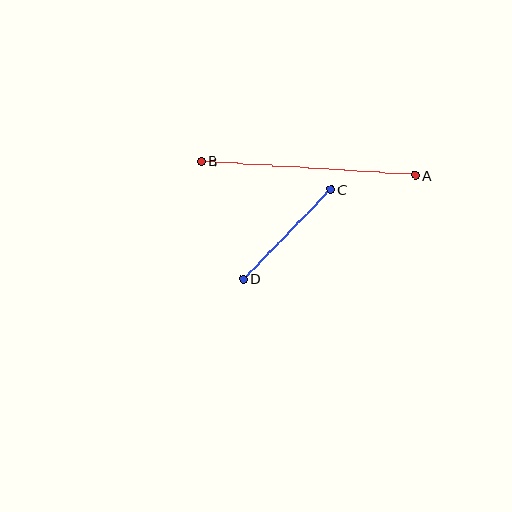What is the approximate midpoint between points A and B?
The midpoint is at approximately (308, 168) pixels.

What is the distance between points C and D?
The distance is approximately 125 pixels.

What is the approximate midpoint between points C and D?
The midpoint is at approximately (287, 234) pixels.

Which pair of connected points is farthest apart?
Points A and B are farthest apart.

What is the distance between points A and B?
The distance is approximately 214 pixels.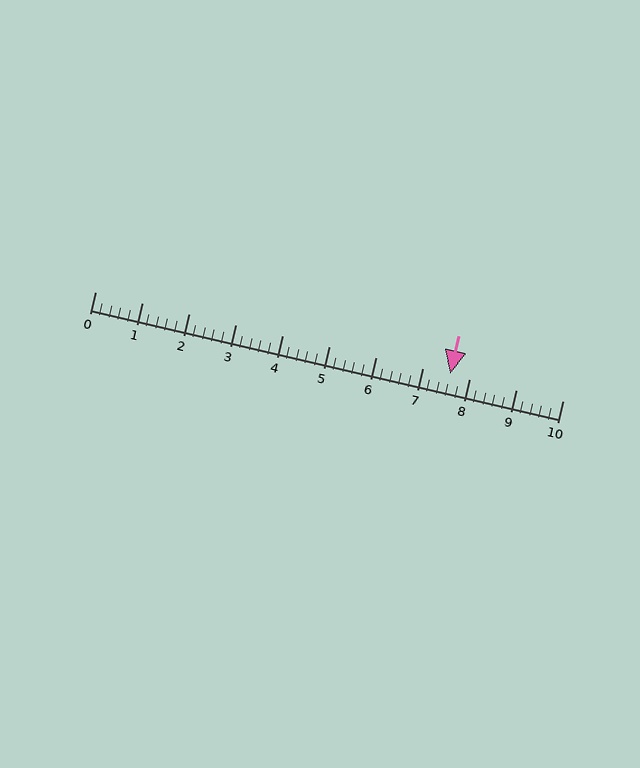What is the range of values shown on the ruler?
The ruler shows values from 0 to 10.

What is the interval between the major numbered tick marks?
The major tick marks are spaced 1 units apart.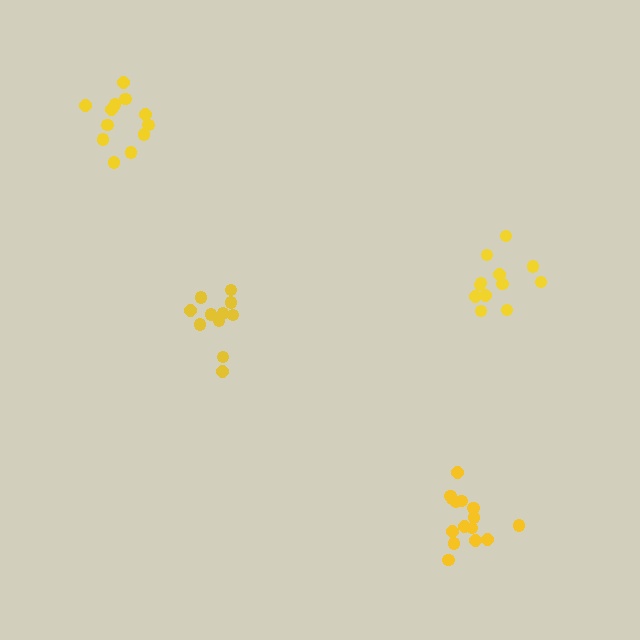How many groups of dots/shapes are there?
There are 4 groups.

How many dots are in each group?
Group 1: 12 dots, Group 2: 12 dots, Group 3: 12 dots, Group 4: 15 dots (51 total).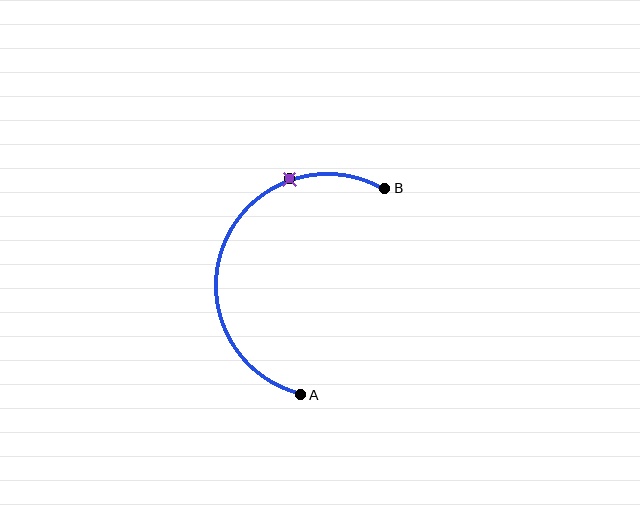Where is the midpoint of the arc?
The arc midpoint is the point on the curve farthest from the straight line joining A and B. It sits to the left of that line.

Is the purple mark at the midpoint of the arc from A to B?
No. The purple mark lies on the arc but is closer to endpoint B. The arc midpoint would be at the point on the curve equidistant along the arc from both A and B.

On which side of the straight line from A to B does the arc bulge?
The arc bulges to the left of the straight line connecting A and B.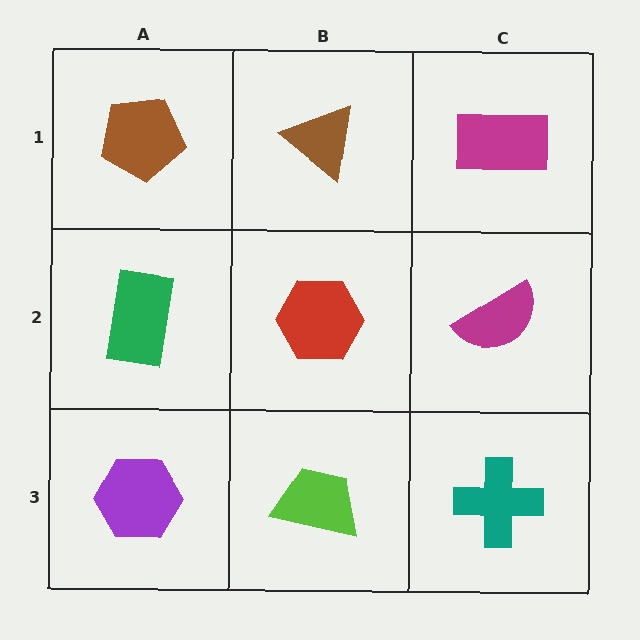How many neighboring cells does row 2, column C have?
3.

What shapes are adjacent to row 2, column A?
A brown pentagon (row 1, column A), a purple hexagon (row 3, column A), a red hexagon (row 2, column B).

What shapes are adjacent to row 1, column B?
A red hexagon (row 2, column B), a brown pentagon (row 1, column A), a magenta rectangle (row 1, column C).